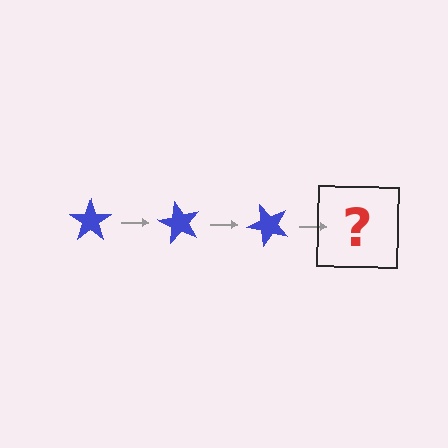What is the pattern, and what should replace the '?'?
The pattern is that the star rotates 60 degrees each step. The '?' should be a blue star rotated 180 degrees.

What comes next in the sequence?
The next element should be a blue star rotated 180 degrees.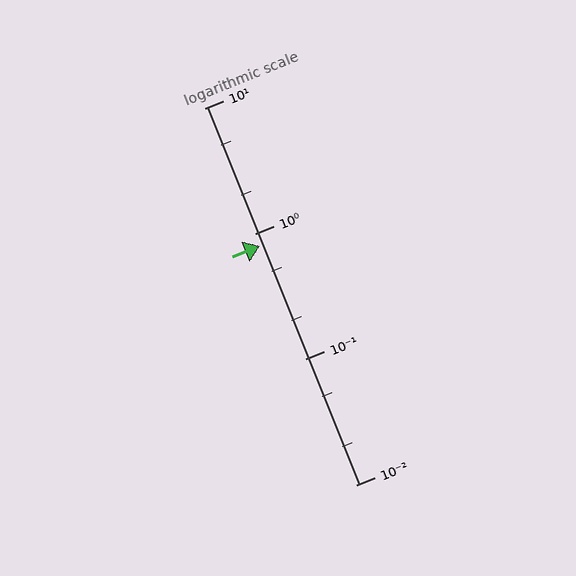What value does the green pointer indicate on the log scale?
The pointer indicates approximately 0.8.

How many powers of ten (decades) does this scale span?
The scale spans 3 decades, from 0.01 to 10.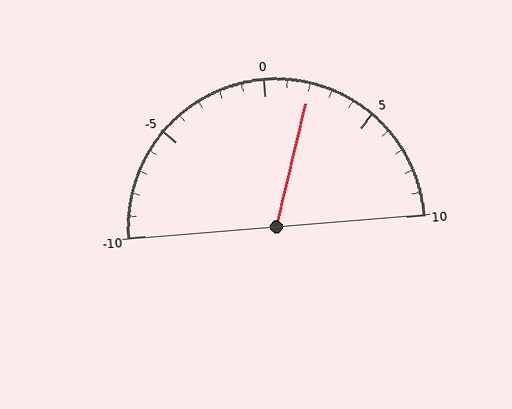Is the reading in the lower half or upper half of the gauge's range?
The reading is in the upper half of the range (-10 to 10).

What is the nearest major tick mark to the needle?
The nearest major tick mark is 0.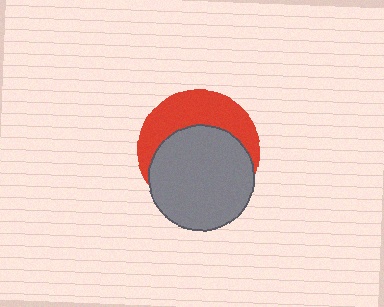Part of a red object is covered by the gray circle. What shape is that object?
It is a circle.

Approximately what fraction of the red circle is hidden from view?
Roughly 61% of the red circle is hidden behind the gray circle.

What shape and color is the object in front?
The object in front is a gray circle.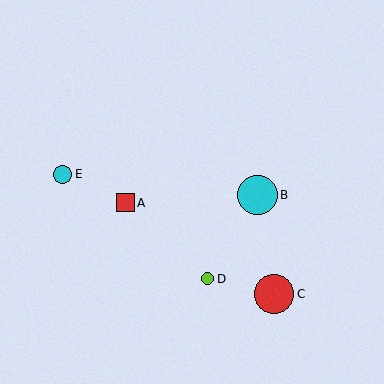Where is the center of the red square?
The center of the red square is at (126, 203).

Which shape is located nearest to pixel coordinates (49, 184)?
The cyan circle (labeled E) at (62, 174) is nearest to that location.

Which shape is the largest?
The cyan circle (labeled B) is the largest.